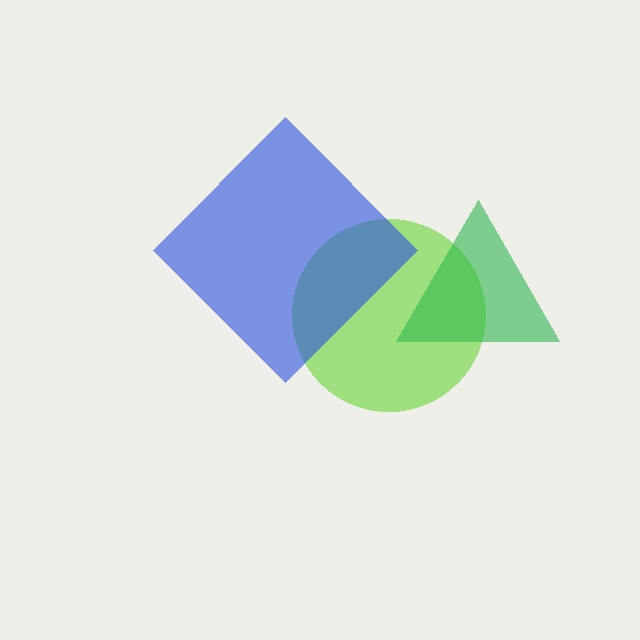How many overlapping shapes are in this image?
There are 3 overlapping shapes in the image.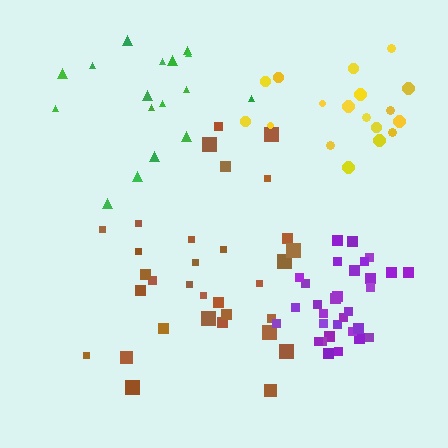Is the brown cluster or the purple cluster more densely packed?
Purple.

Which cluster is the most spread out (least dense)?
Brown.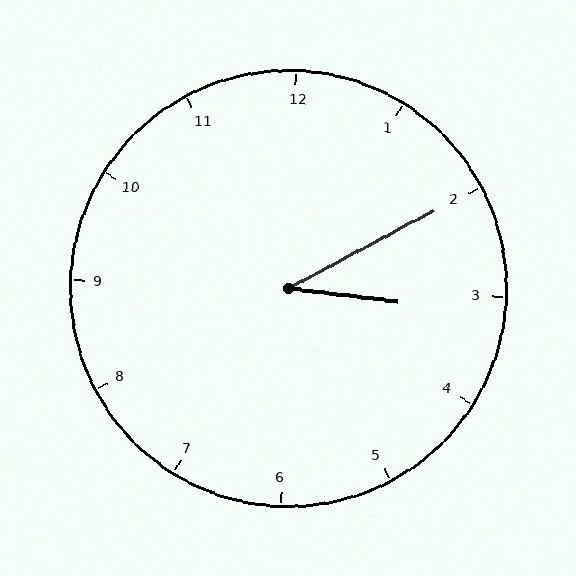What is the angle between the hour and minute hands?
Approximately 35 degrees.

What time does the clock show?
3:10.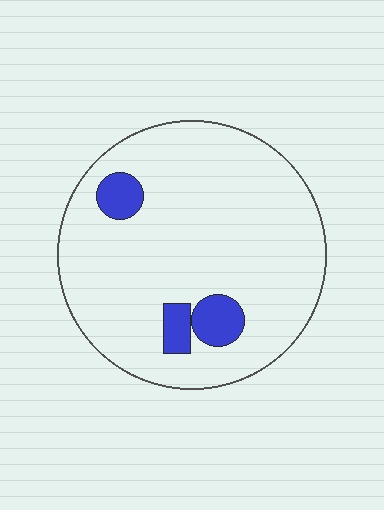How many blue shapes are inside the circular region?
3.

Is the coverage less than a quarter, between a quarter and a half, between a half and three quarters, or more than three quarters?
Less than a quarter.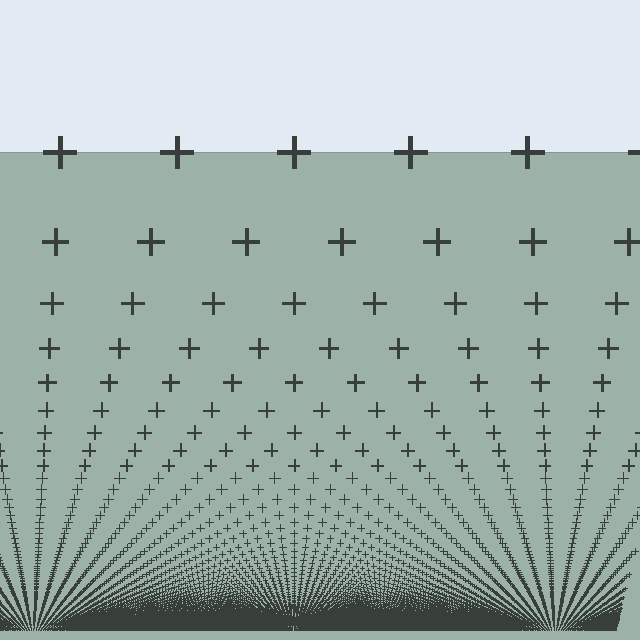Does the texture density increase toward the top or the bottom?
Density increases toward the bottom.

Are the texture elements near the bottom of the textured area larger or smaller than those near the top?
Smaller. The gradient is inverted — elements near the bottom are smaller and denser.